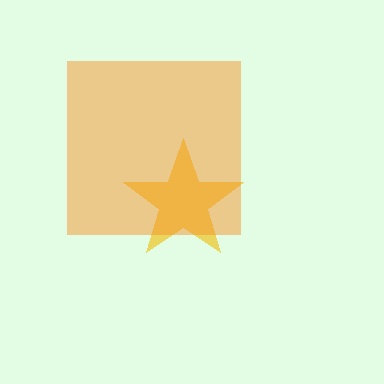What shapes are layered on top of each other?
The layered shapes are: a yellow star, an orange square.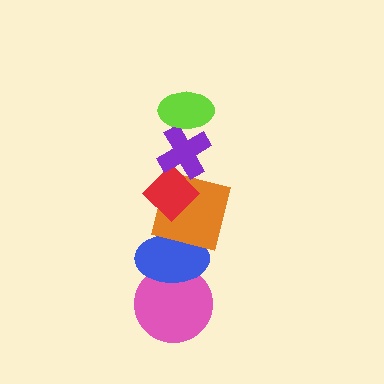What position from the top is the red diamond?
The red diamond is 3rd from the top.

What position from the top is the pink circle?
The pink circle is 6th from the top.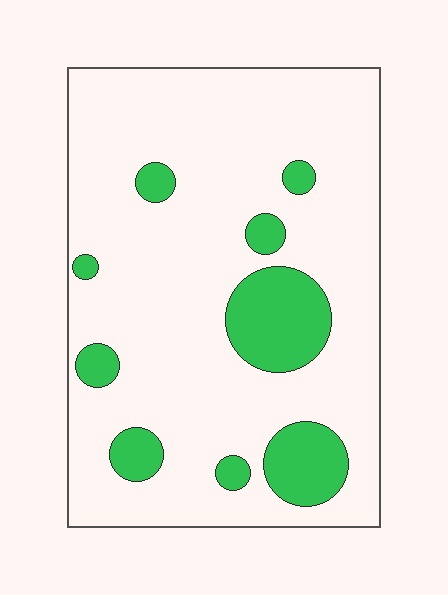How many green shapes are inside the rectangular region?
9.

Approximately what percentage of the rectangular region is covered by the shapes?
Approximately 15%.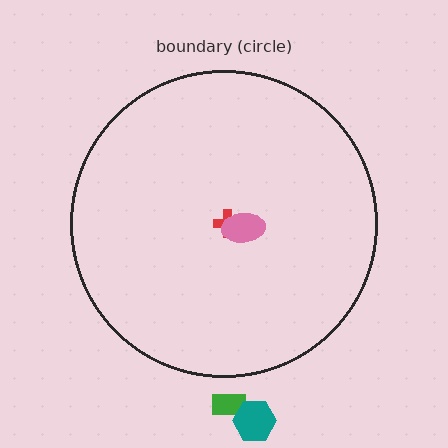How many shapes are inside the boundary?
2 inside, 2 outside.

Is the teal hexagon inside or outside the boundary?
Outside.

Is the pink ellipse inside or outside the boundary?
Inside.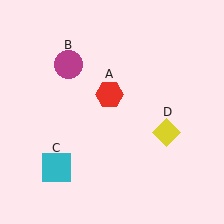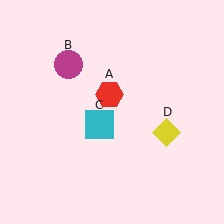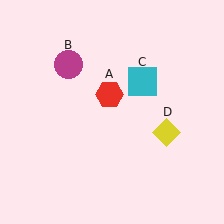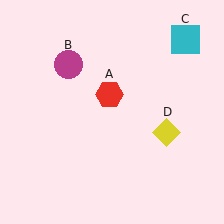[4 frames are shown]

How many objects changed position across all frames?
1 object changed position: cyan square (object C).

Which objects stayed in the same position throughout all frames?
Red hexagon (object A) and magenta circle (object B) and yellow diamond (object D) remained stationary.